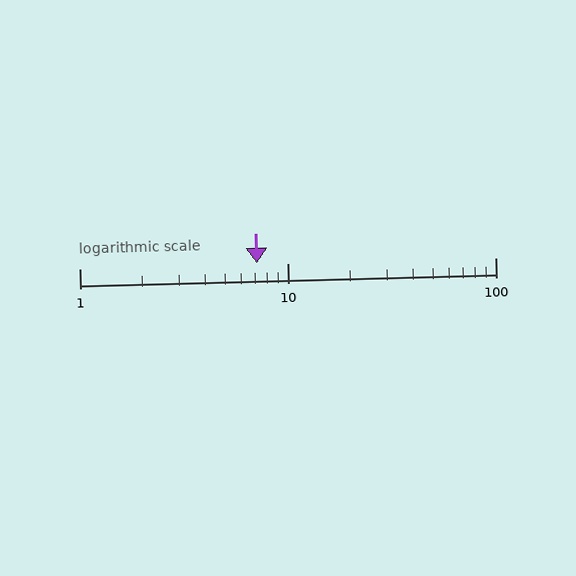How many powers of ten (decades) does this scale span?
The scale spans 2 decades, from 1 to 100.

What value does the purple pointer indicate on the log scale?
The pointer indicates approximately 7.1.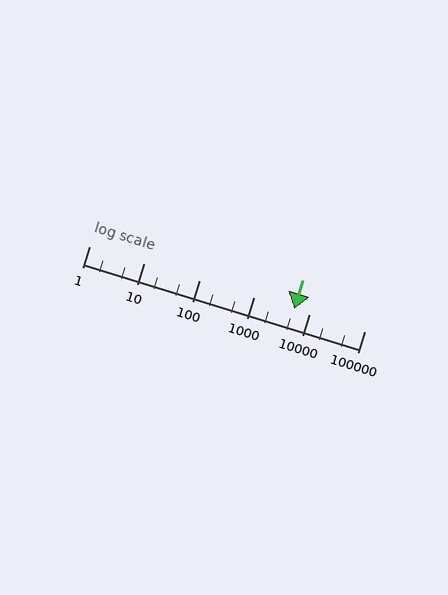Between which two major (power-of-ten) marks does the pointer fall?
The pointer is between 1000 and 10000.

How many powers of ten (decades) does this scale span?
The scale spans 5 decades, from 1 to 100000.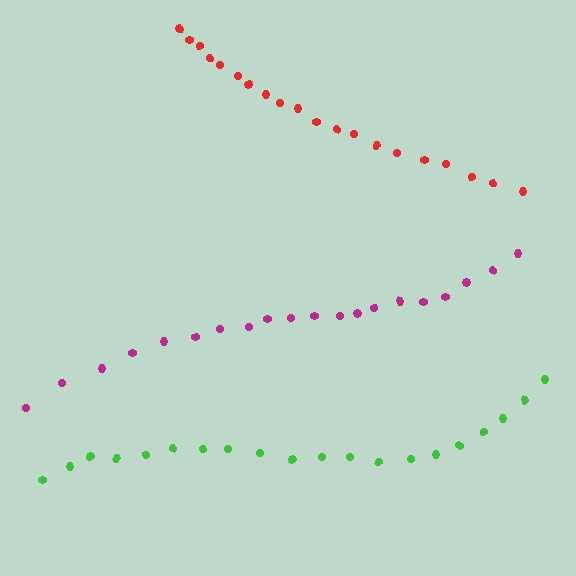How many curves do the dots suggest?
There are 3 distinct paths.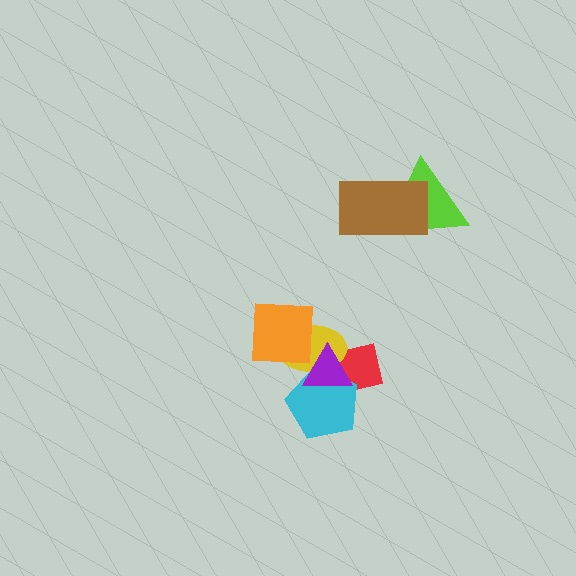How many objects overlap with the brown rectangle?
1 object overlaps with the brown rectangle.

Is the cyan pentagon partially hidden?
Yes, it is partially covered by another shape.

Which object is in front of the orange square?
The purple triangle is in front of the orange square.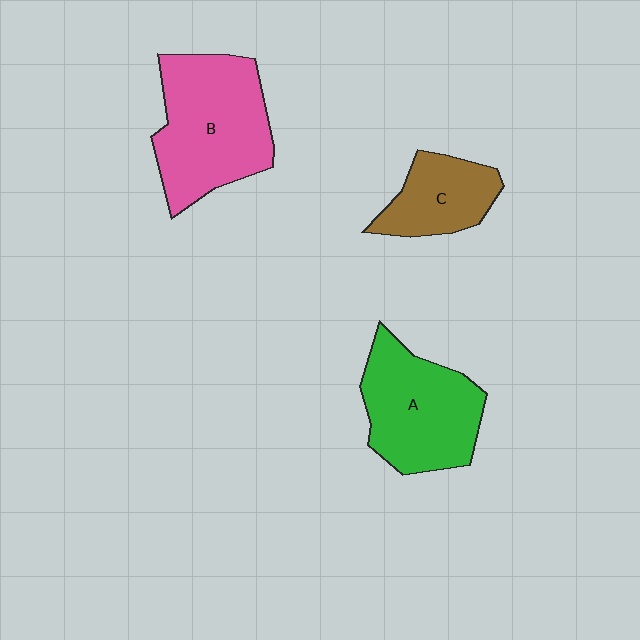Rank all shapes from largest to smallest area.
From largest to smallest: B (pink), A (green), C (brown).